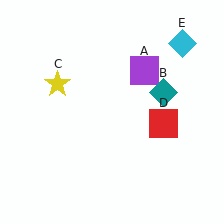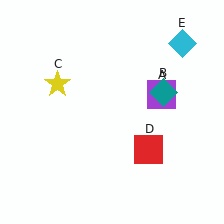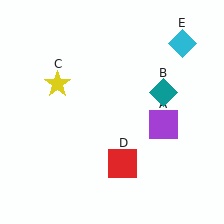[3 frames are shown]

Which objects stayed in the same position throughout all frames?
Teal diamond (object B) and yellow star (object C) and cyan diamond (object E) remained stationary.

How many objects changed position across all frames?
2 objects changed position: purple square (object A), red square (object D).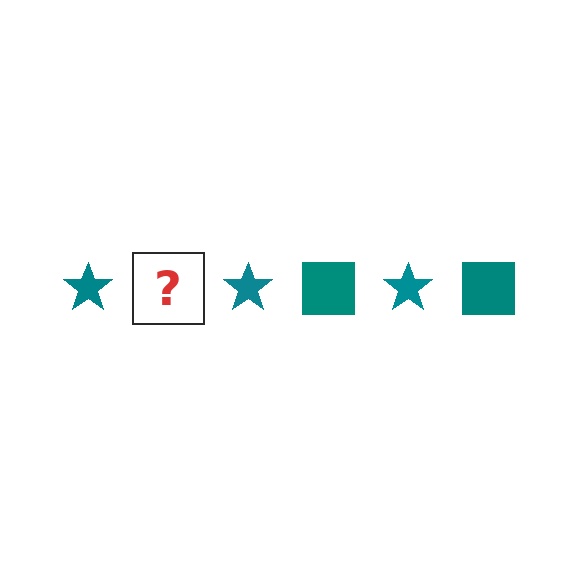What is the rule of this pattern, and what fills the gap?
The rule is that the pattern cycles through star, square shapes in teal. The gap should be filled with a teal square.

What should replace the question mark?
The question mark should be replaced with a teal square.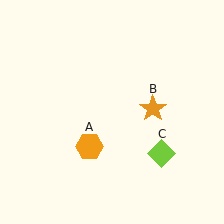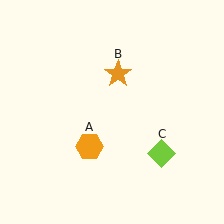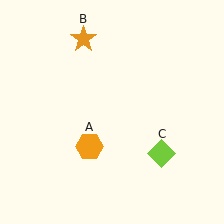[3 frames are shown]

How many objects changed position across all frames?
1 object changed position: orange star (object B).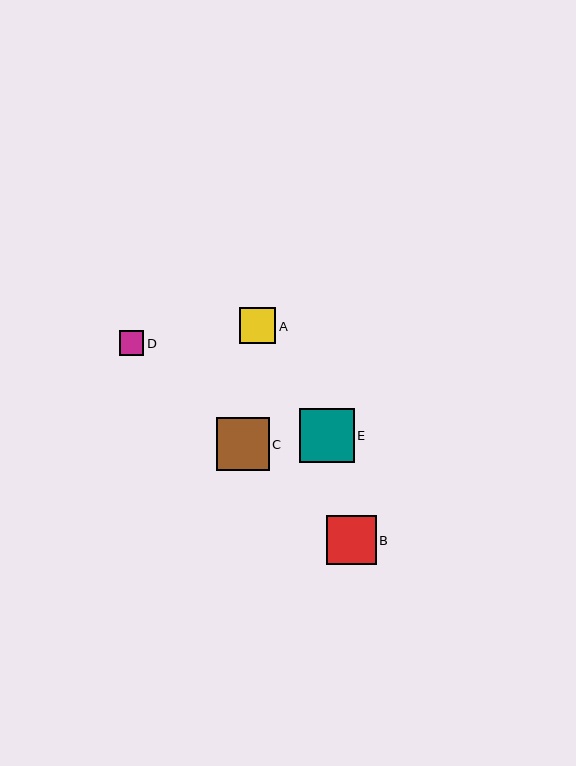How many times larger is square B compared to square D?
Square B is approximately 2.0 times the size of square D.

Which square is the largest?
Square E is the largest with a size of approximately 54 pixels.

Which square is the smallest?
Square D is the smallest with a size of approximately 24 pixels.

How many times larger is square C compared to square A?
Square C is approximately 1.4 times the size of square A.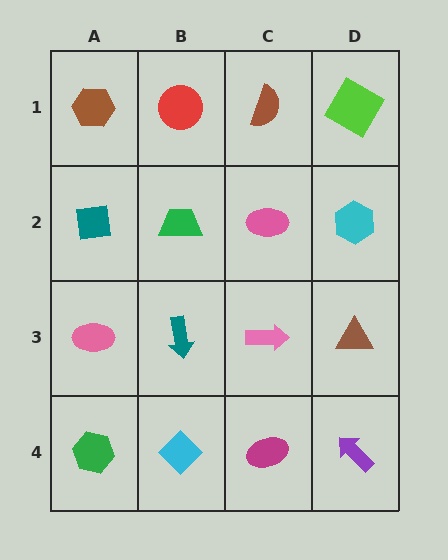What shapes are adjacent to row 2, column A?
A brown hexagon (row 1, column A), a pink ellipse (row 3, column A), a green trapezoid (row 2, column B).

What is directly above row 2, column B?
A red circle.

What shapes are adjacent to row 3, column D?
A cyan hexagon (row 2, column D), a purple arrow (row 4, column D), a pink arrow (row 3, column C).